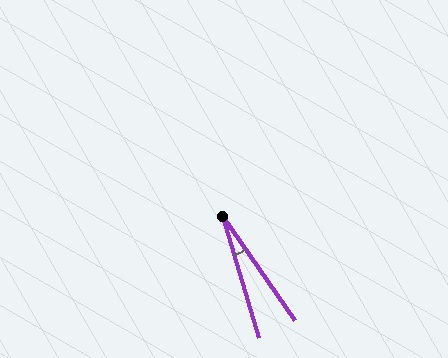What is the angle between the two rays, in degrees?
Approximately 18 degrees.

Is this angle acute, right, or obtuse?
It is acute.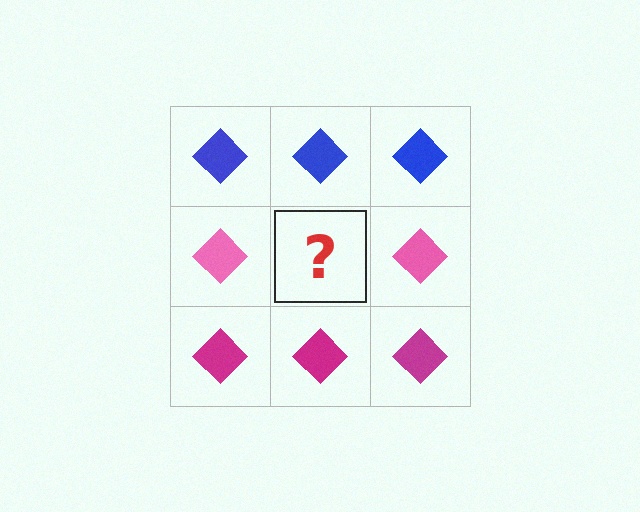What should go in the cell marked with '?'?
The missing cell should contain a pink diamond.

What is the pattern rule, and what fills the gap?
The rule is that each row has a consistent color. The gap should be filled with a pink diamond.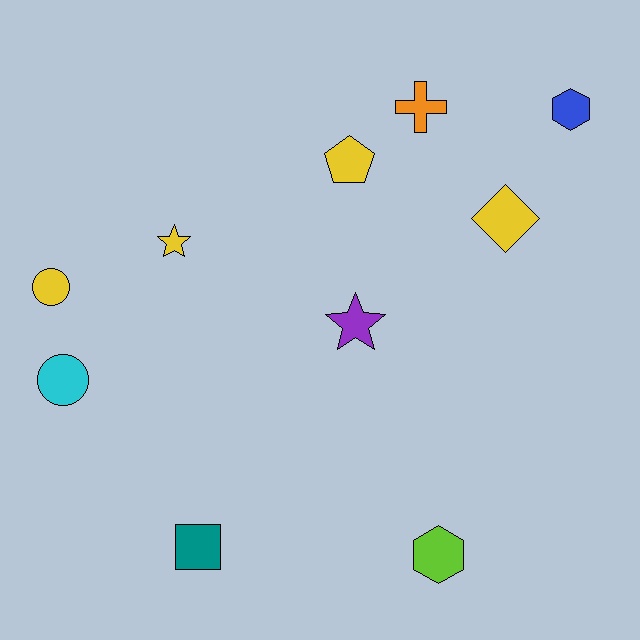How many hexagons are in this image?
There are 2 hexagons.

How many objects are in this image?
There are 10 objects.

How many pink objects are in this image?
There are no pink objects.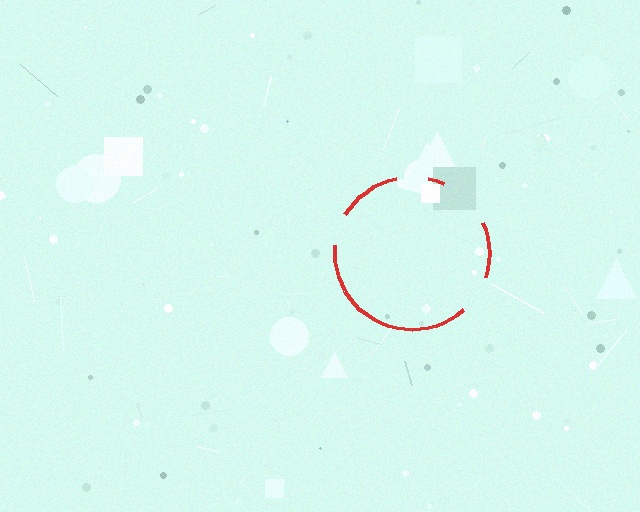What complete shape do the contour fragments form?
The contour fragments form a circle.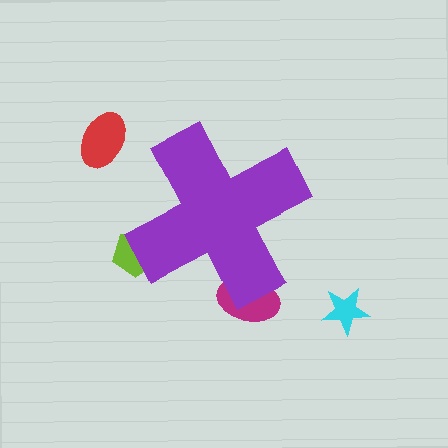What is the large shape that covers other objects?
A purple cross.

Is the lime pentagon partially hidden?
Yes, the lime pentagon is partially hidden behind the purple cross.